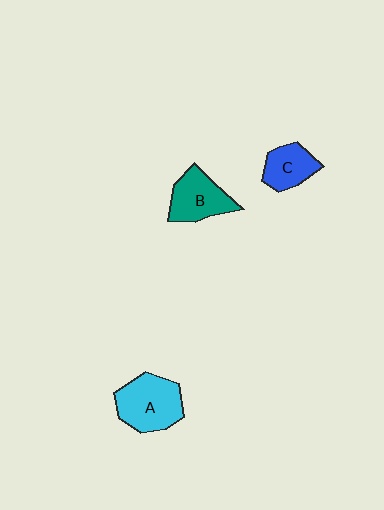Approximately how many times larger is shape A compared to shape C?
Approximately 1.6 times.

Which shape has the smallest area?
Shape C (blue).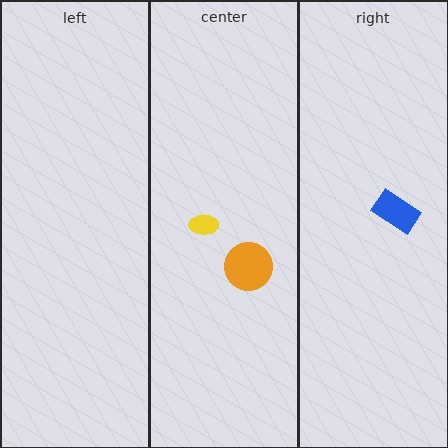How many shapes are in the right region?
1.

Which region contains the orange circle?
The center region.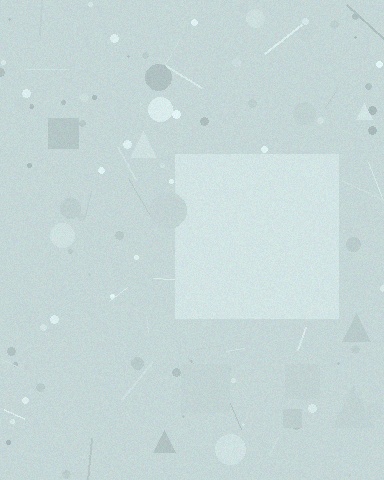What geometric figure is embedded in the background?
A square is embedded in the background.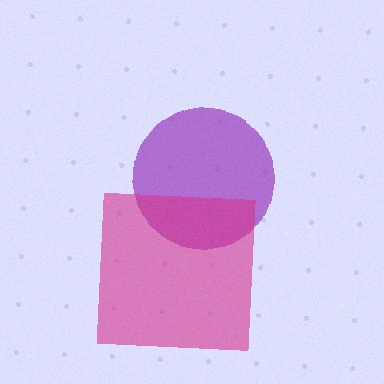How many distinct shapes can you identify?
There are 2 distinct shapes: a purple circle, a magenta square.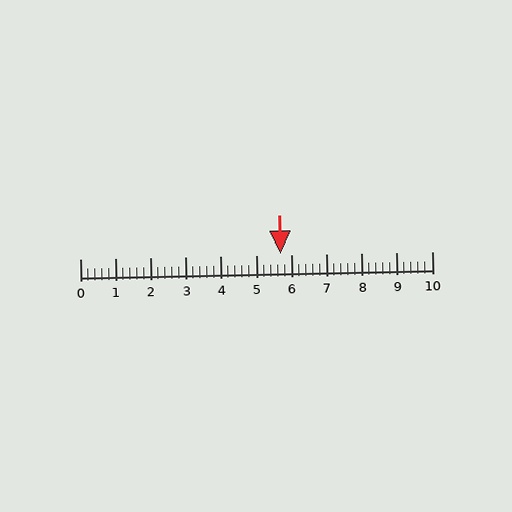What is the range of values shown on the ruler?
The ruler shows values from 0 to 10.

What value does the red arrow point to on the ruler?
The red arrow points to approximately 5.7.